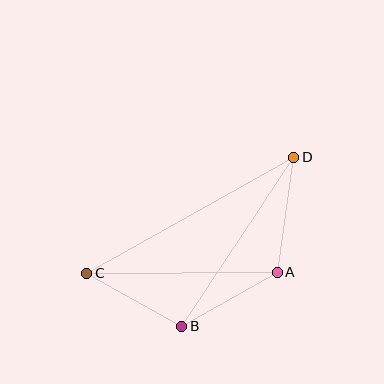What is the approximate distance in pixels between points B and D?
The distance between B and D is approximately 203 pixels.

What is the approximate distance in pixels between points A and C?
The distance between A and C is approximately 190 pixels.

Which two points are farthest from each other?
Points C and D are farthest from each other.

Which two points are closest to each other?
Points B and C are closest to each other.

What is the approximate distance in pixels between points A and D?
The distance between A and D is approximately 116 pixels.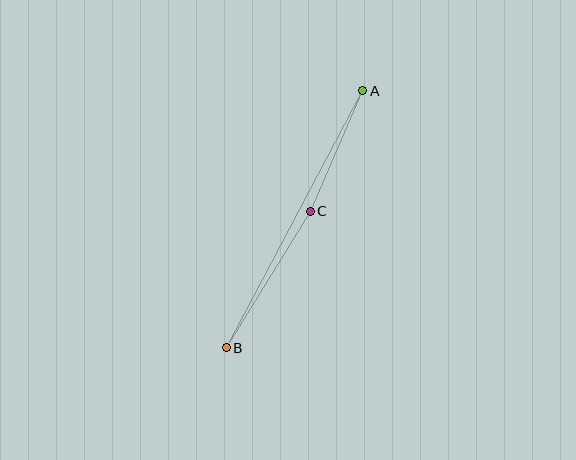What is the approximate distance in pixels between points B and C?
The distance between B and C is approximately 161 pixels.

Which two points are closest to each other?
Points A and C are closest to each other.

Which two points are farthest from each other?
Points A and B are farthest from each other.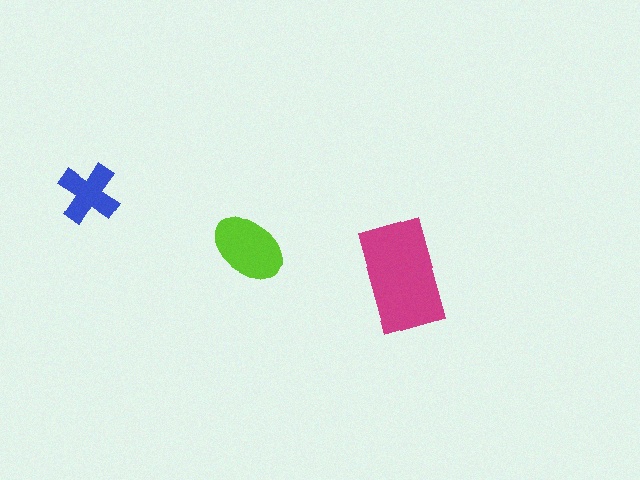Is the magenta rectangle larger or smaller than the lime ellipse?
Larger.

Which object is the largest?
The magenta rectangle.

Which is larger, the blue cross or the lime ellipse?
The lime ellipse.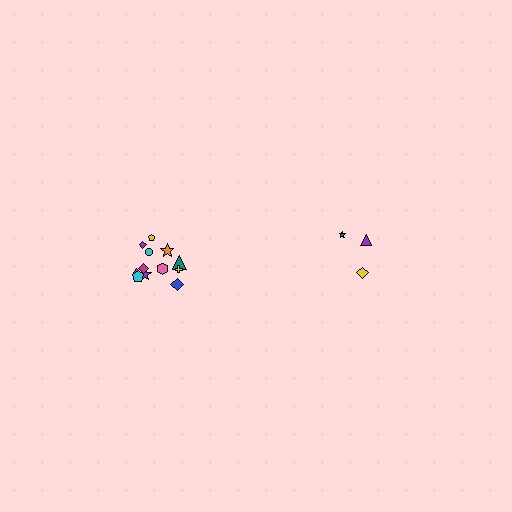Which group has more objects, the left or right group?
The left group.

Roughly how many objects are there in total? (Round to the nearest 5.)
Roughly 15 objects in total.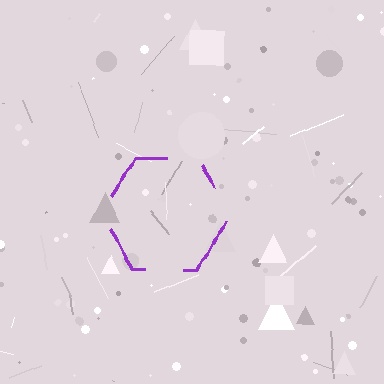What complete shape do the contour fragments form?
The contour fragments form a hexagon.